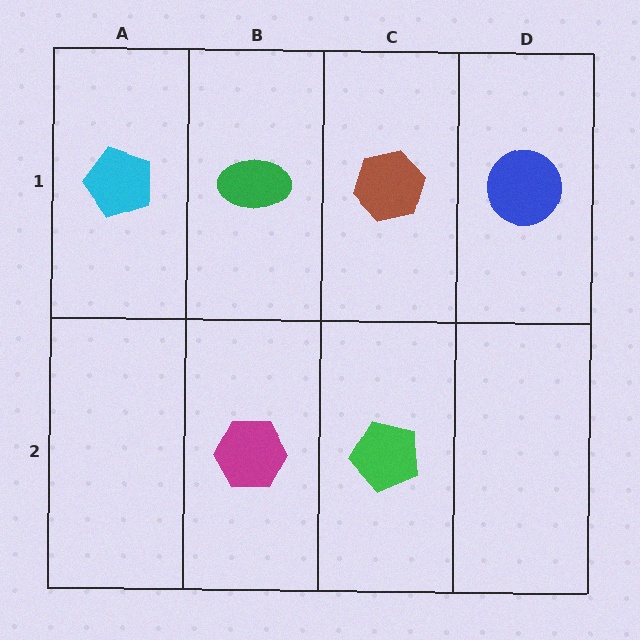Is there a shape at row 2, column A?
No, that cell is empty.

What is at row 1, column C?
A brown hexagon.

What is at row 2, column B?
A magenta hexagon.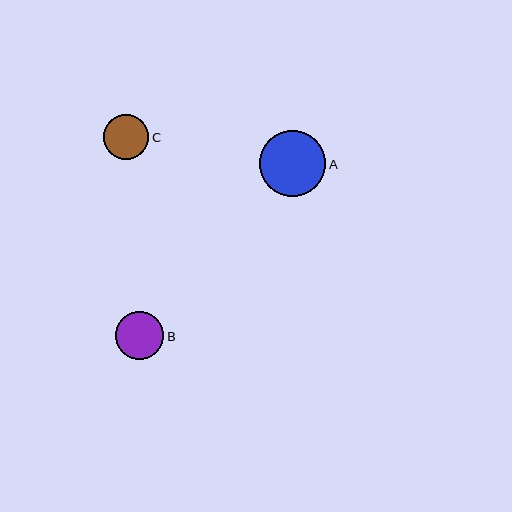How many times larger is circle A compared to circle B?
Circle A is approximately 1.4 times the size of circle B.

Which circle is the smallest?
Circle C is the smallest with a size of approximately 45 pixels.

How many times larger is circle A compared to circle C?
Circle A is approximately 1.5 times the size of circle C.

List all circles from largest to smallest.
From largest to smallest: A, B, C.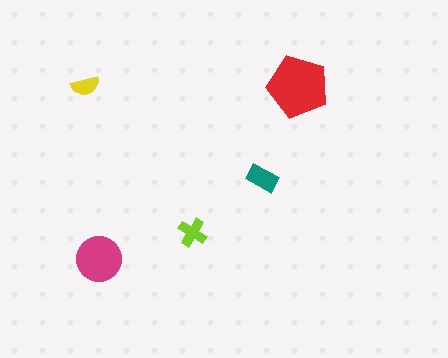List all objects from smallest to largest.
The yellow semicircle, the lime cross, the teal rectangle, the magenta circle, the red pentagon.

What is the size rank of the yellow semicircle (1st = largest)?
5th.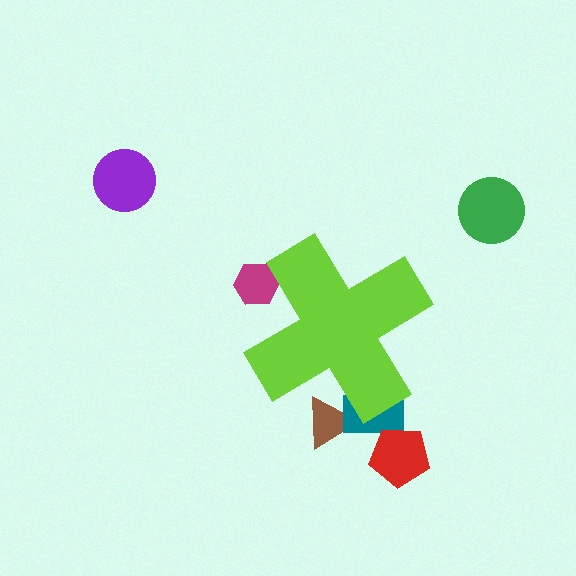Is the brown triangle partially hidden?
Yes, the brown triangle is partially hidden behind the lime cross.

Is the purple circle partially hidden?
No, the purple circle is fully visible.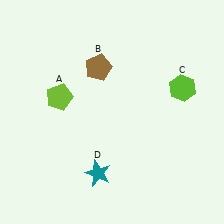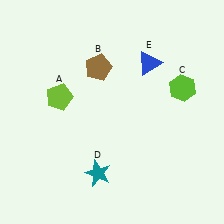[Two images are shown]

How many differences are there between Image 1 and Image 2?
There is 1 difference between the two images.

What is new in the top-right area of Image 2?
A blue triangle (E) was added in the top-right area of Image 2.